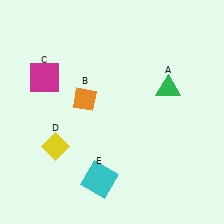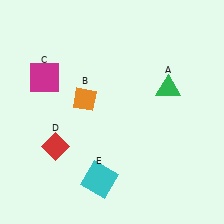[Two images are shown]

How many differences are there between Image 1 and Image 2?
There is 1 difference between the two images.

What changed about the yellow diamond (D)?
In Image 1, D is yellow. In Image 2, it changed to red.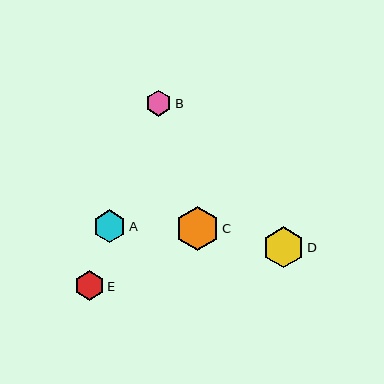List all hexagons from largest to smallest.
From largest to smallest: C, D, A, E, B.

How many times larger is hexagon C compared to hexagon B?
Hexagon C is approximately 1.7 times the size of hexagon B.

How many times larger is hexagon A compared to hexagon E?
Hexagon A is approximately 1.1 times the size of hexagon E.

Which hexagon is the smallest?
Hexagon B is the smallest with a size of approximately 26 pixels.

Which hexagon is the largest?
Hexagon C is the largest with a size of approximately 44 pixels.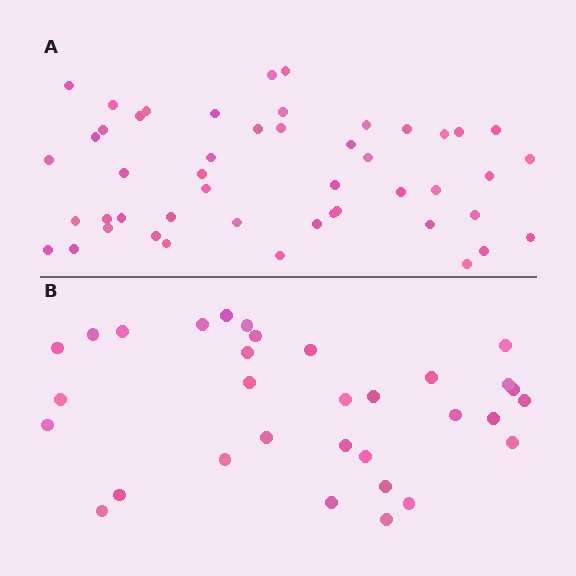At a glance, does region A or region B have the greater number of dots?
Region A (the top region) has more dots.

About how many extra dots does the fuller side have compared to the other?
Region A has approximately 15 more dots than region B.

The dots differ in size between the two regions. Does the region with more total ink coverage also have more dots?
No. Region B has more total ink coverage because its dots are larger, but region A actually contains more individual dots. Total area can be misleading — the number of items is what matters here.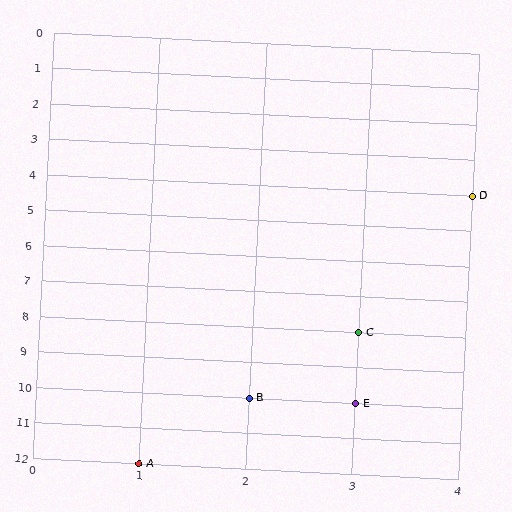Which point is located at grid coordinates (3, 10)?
Point E is at (3, 10).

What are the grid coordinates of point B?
Point B is at grid coordinates (2, 10).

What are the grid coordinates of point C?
Point C is at grid coordinates (3, 8).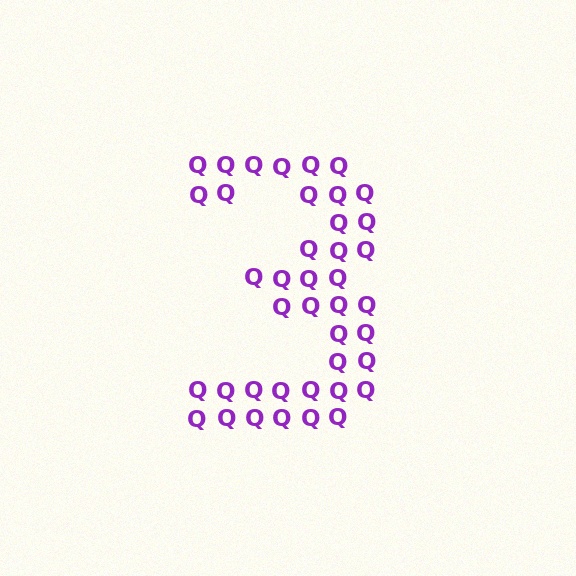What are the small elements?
The small elements are letter Q's.